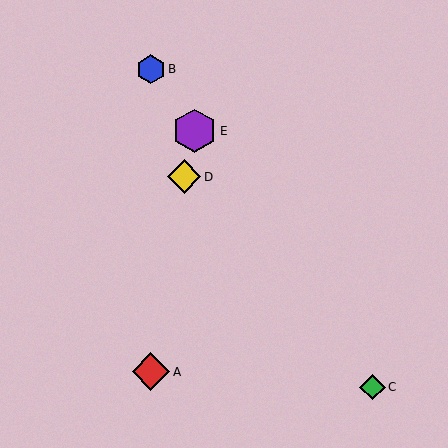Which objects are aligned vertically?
Objects A, B are aligned vertically.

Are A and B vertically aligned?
Yes, both are at x≈151.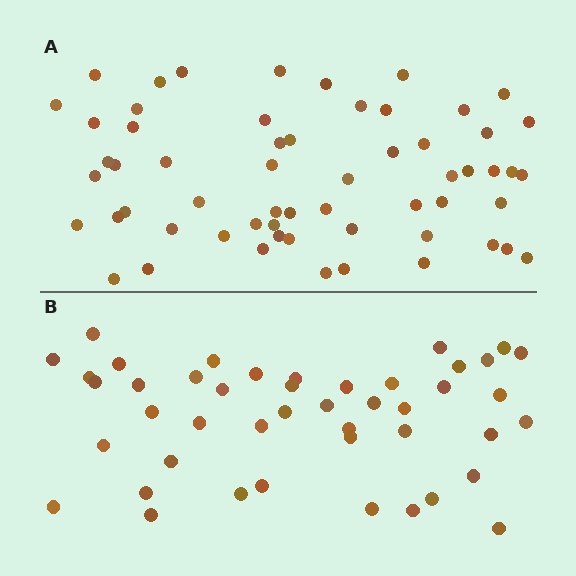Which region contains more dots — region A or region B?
Region A (the top region) has more dots.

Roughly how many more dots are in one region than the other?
Region A has approximately 15 more dots than region B.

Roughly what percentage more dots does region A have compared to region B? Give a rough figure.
About 30% more.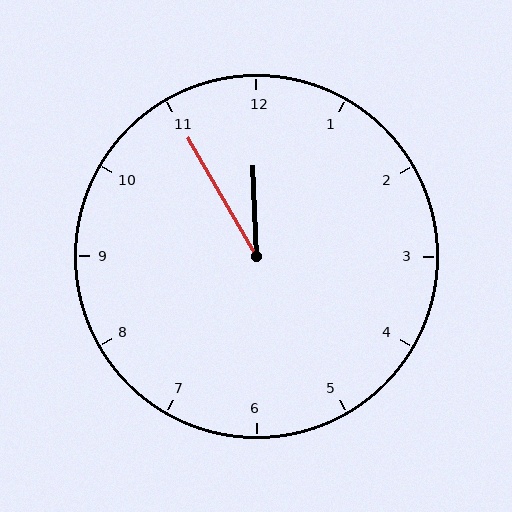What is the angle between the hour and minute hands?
Approximately 28 degrees.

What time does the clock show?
11:55.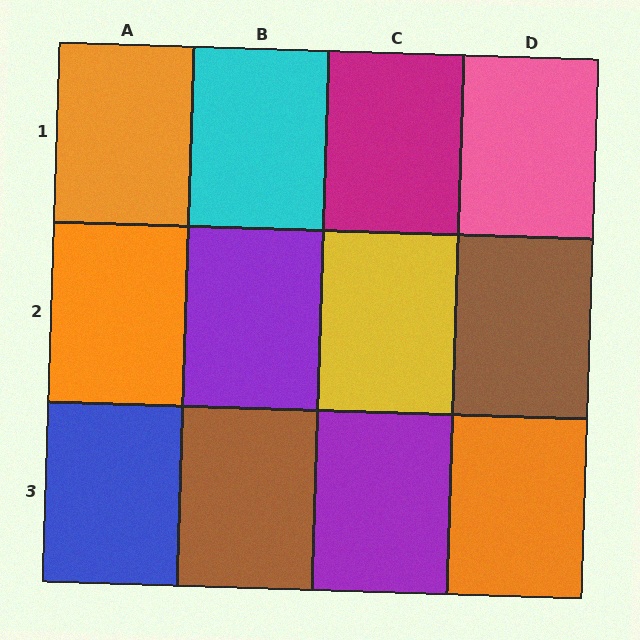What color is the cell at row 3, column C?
Purple.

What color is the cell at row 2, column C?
Yellow.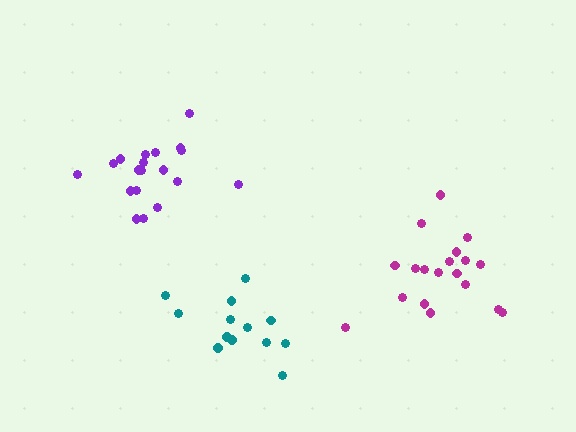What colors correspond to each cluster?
The clusters are colored: purple, magenta, teal.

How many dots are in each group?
Group 1: 19 dots, Group 2: 19 dots, Group 3: 13 dots (51 total).